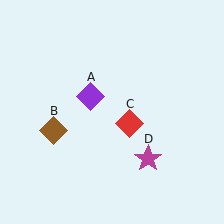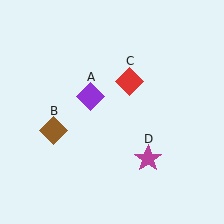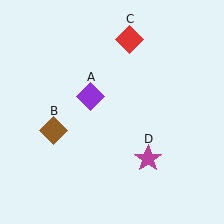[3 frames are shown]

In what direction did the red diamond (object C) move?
The red diamond (object C) moved up.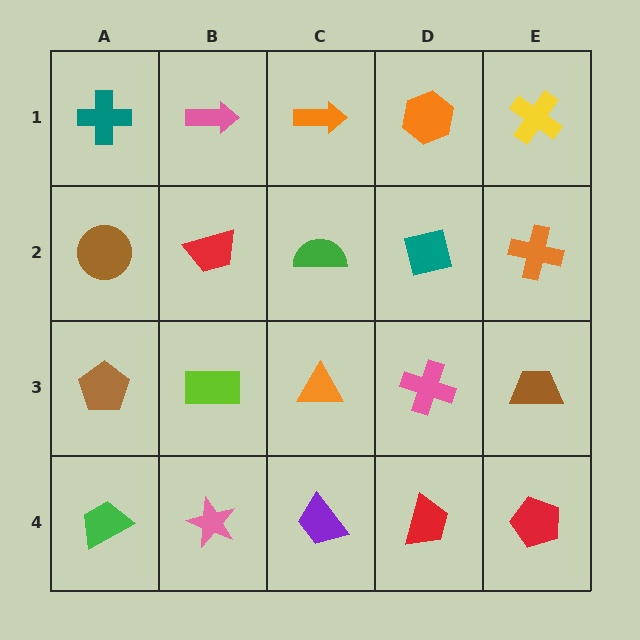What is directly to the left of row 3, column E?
A pink cross.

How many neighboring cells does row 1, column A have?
2.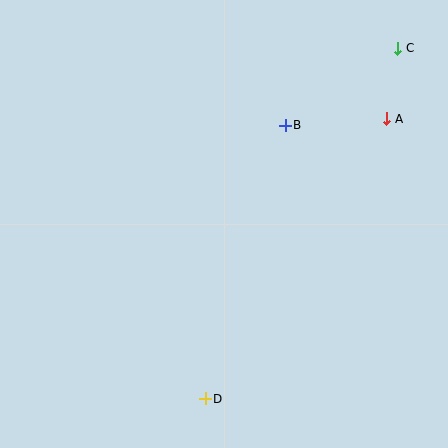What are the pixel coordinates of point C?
Point C is at (398, 48).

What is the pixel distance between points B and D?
The distance between B and D is 285 pixels.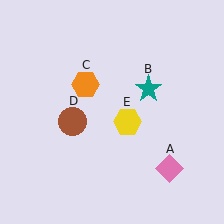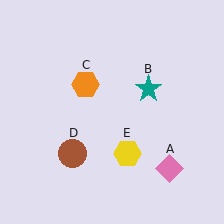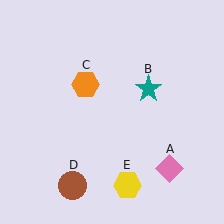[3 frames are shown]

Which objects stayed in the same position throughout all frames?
Pink diamond (object A) and teal star (object B) and orange hexagon (object C) remained stationary.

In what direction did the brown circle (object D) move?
The brown circle (object D) moved down.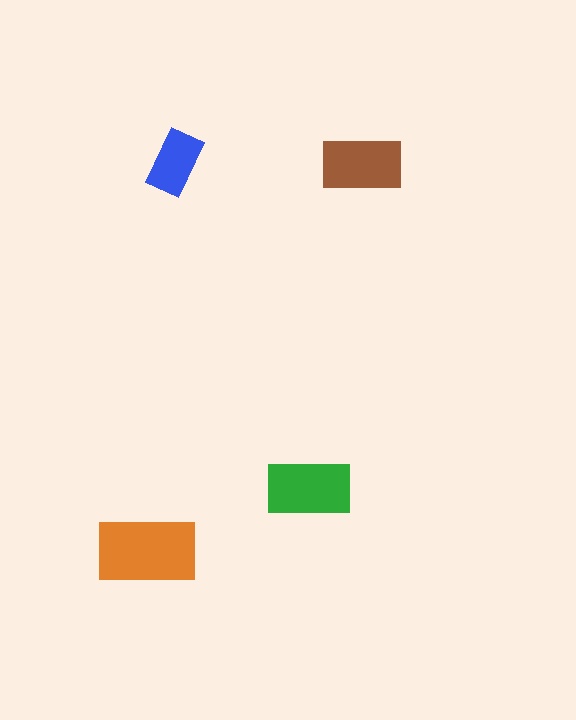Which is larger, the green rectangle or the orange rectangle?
The orange one.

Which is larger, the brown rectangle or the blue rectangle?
The brown one.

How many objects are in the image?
There are 4 objects in the image.